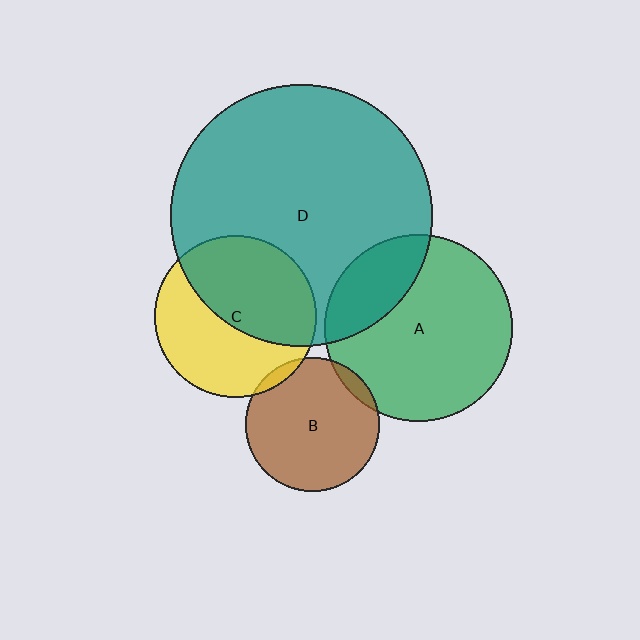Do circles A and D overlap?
Yes.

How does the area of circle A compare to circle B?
Approximately 1.9 times.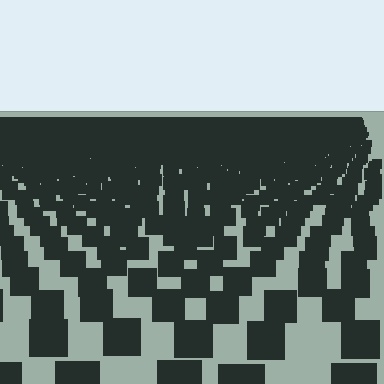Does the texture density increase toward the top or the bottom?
Density increases toward the top.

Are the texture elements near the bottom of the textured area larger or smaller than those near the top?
Larger. Near the bottom, elements are closer to the viewer and appear at a bigger on-screen size.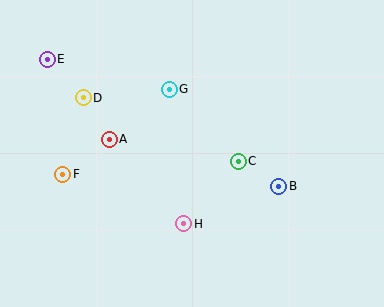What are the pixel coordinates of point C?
Point C is at (238, 161).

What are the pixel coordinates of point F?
Point F is at (63, 174).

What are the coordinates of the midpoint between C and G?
The midpoint between C and G is at (204, 125).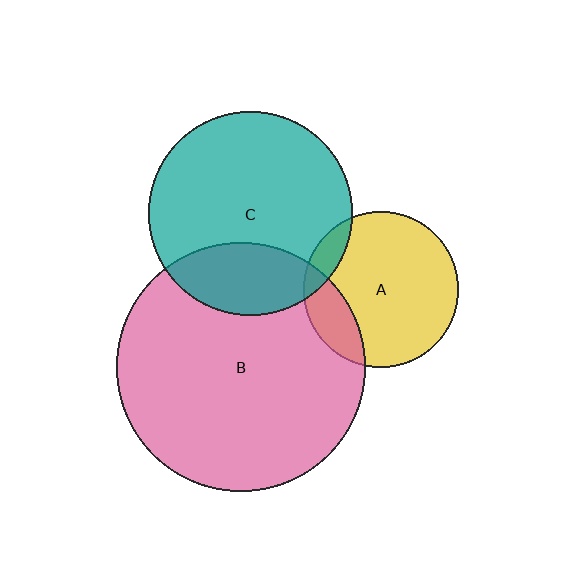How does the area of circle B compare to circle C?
Approximately 1.5 times.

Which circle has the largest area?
Circle B (pink).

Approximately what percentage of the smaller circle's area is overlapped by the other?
Approximately 25%.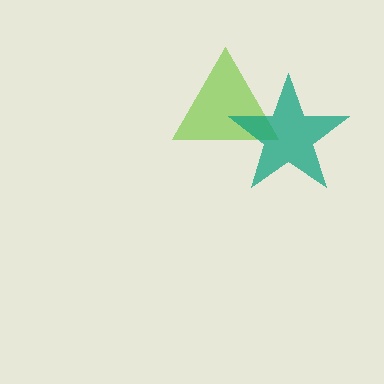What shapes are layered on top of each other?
The layered shapes are: a lime triangle, a teal star.